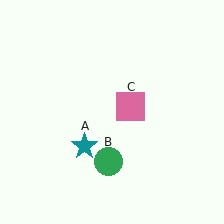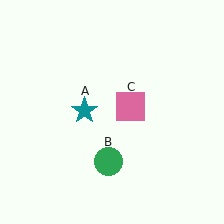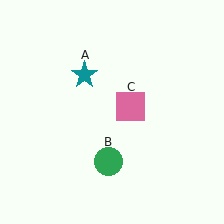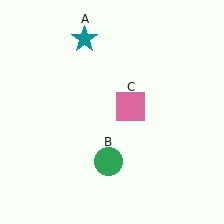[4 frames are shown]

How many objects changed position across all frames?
1 object changed position: teal star (object A).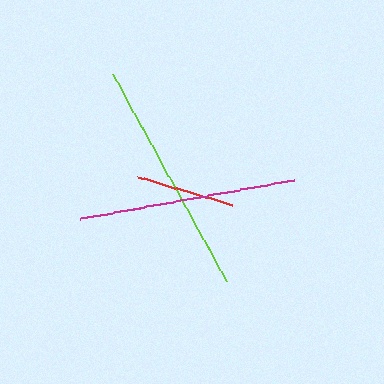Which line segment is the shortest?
The red line is the shortest at approximately 99 pixels.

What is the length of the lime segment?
The lime segment is approximately 236 pixels long.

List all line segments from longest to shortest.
From longest to shortest: lime, magenta, red.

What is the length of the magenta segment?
The magenta segment is approximately 217 pixels long.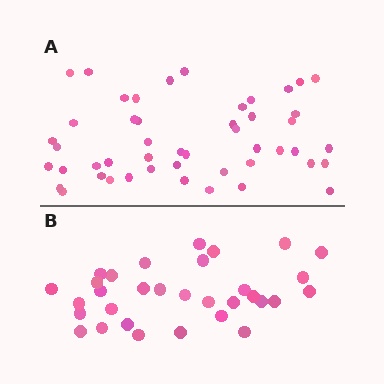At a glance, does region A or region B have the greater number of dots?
Region A (the top region) has more dots.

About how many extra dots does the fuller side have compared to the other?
Region A has approximately 15 more dots than region B.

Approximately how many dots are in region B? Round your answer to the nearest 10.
About 30 dots. (The exact count is 32, which rounds to 30.)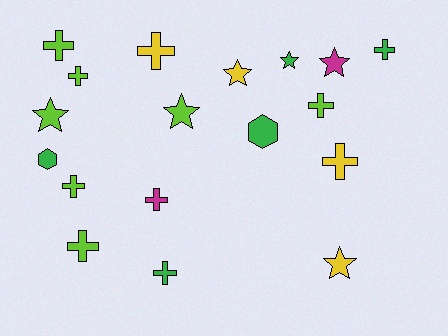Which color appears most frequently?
Lime, with 7 objects.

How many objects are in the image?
There are 18 objects.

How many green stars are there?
There is 1 green star.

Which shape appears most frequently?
Cross, with 10 objects.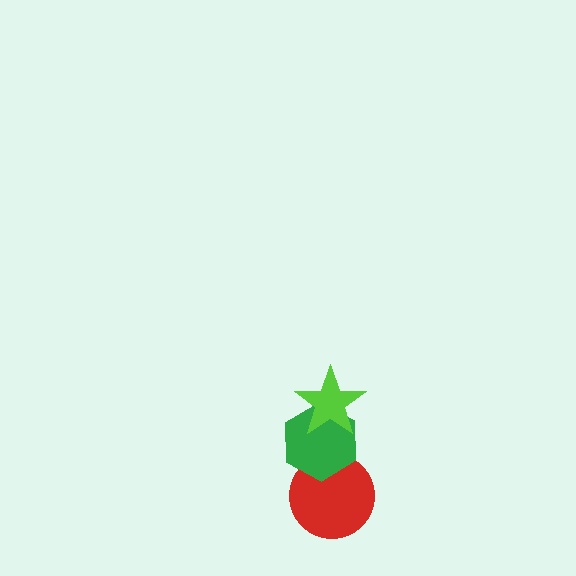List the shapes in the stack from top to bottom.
From top to bottom: the lime star, the green hexagon, the red circle.